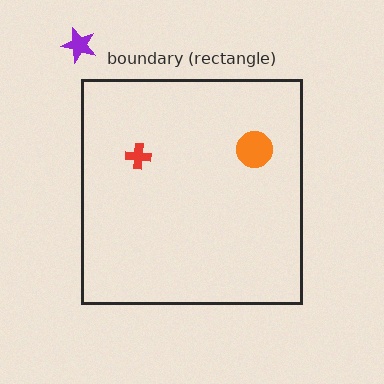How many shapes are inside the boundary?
2 inside, 1 outside.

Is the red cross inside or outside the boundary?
Inside.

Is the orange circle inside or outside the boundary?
Inside.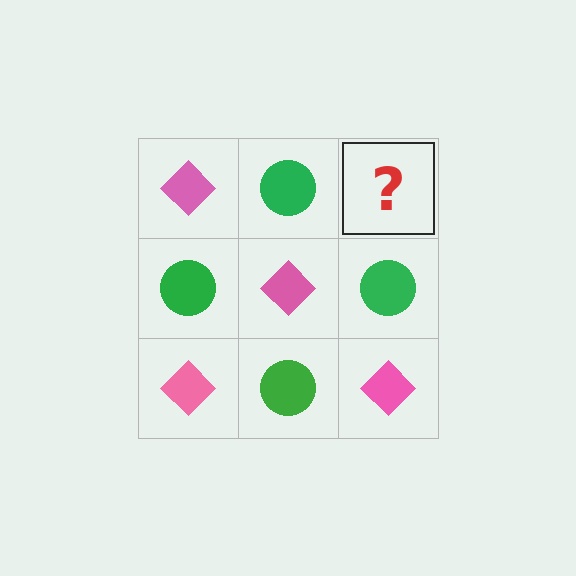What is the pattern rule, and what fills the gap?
The rule is that it alternates pink diamond and green circle in a checkerboard pattern. The gap should be filled with a pink diamond.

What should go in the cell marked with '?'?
The missing cell should contain a pink diamond.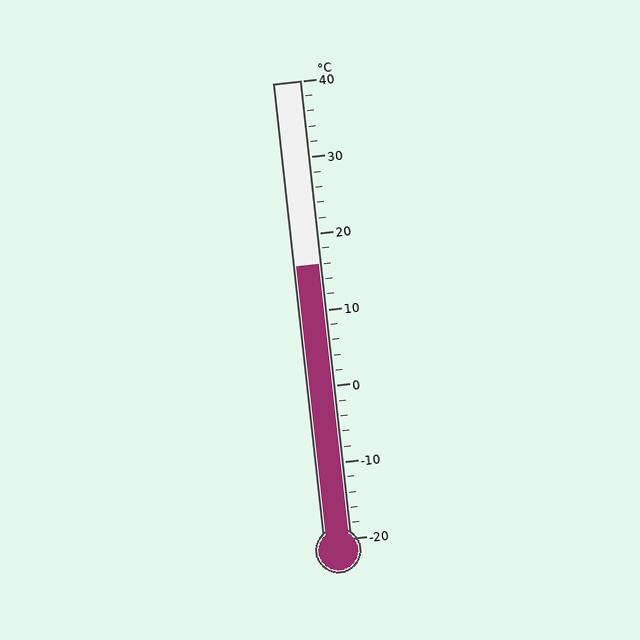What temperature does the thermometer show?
The thermometer shows approximately 16°C.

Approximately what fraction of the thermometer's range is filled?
The thermometer is filled to approximately 60% of its range.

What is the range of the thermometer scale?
The thermometer scale ranges from -20°C to 40°C.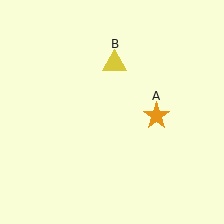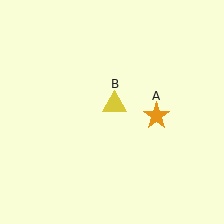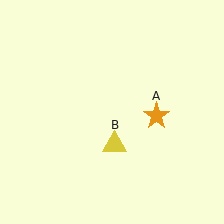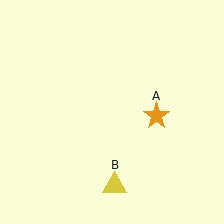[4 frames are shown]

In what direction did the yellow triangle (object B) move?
The yellow triangle (object B) moved down.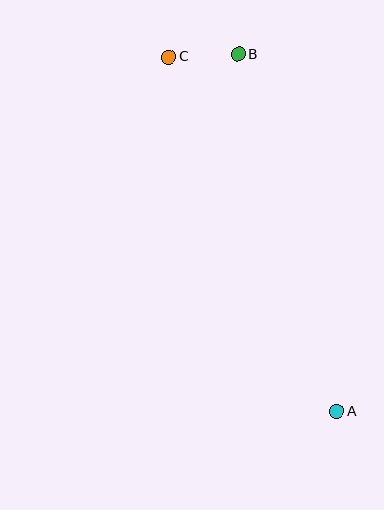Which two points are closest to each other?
Points B and C are closest to each other.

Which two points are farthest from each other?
Points A and C are farthest from each other.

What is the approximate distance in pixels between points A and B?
The distance between A and B is approximately 371 pixels.